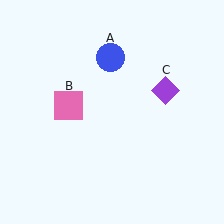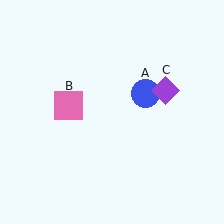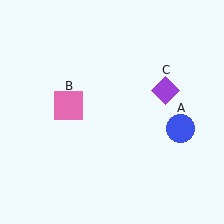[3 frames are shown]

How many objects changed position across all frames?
1 object changed position: blue circle (object A).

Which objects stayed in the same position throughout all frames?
Pink square (object B) and purple diamond (object C) remained stationary.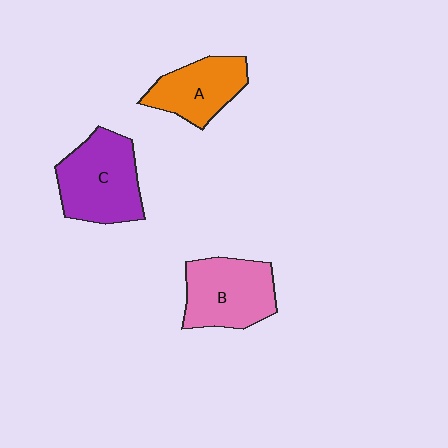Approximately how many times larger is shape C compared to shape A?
Approximately 1.3 times.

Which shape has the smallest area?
Shape A (orange).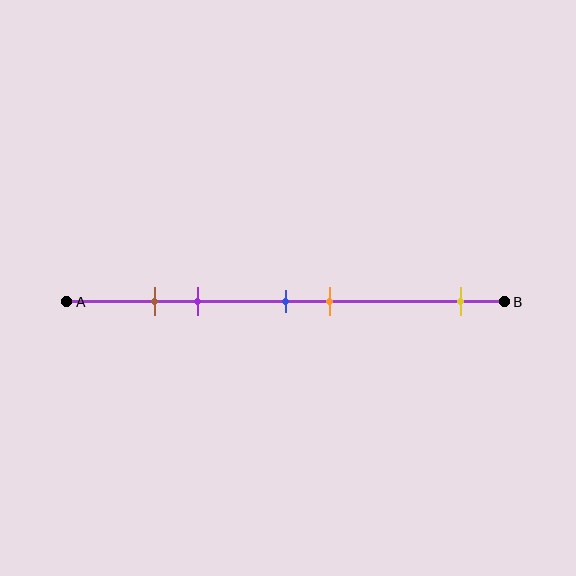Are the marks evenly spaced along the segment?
No, the marks are not evenly spaced.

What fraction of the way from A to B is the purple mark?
The purple mark is approximately 30% (0.3) of the way from A to B.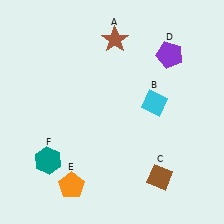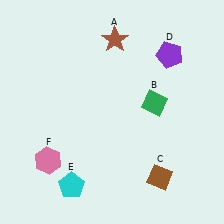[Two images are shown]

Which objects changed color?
B changed from cyan to green. E changed from orange to cyan. F changed from teal to pink.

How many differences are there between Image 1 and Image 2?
There are 3 differences between the two images.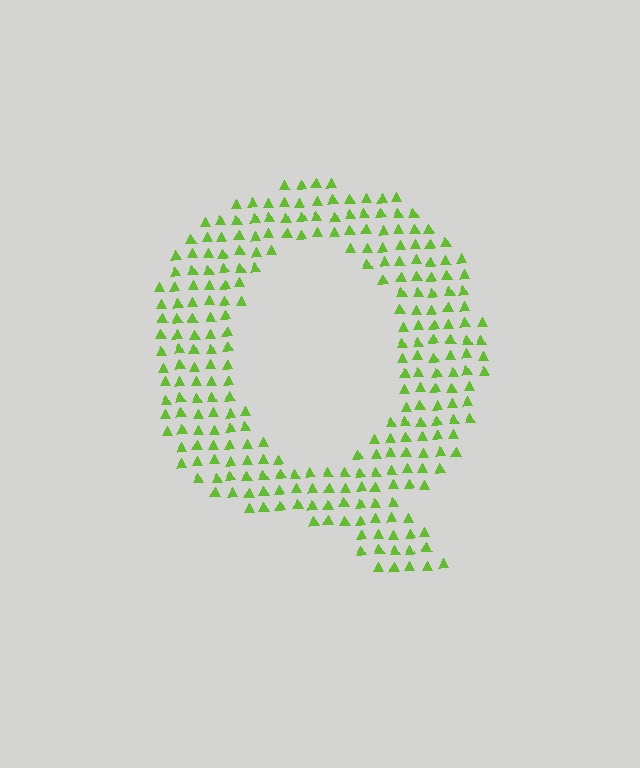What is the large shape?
The large shape is the letter Q.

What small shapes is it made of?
It is made of small triangles.